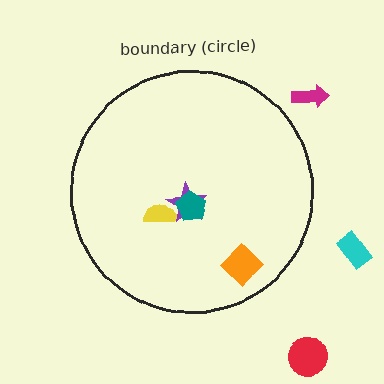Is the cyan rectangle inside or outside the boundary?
Outside.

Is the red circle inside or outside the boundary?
Outside.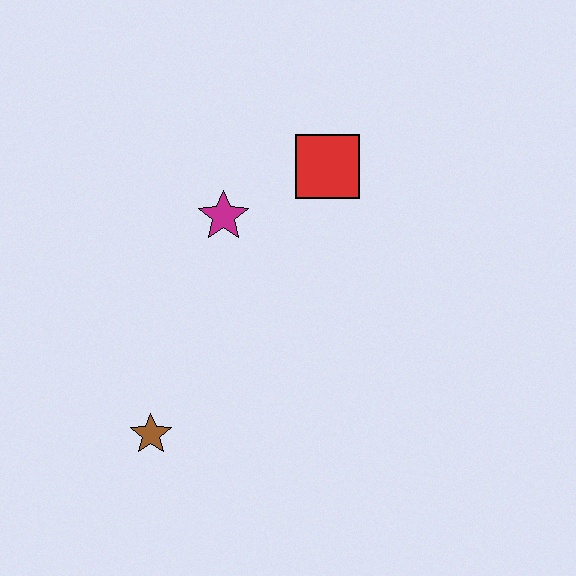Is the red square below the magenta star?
No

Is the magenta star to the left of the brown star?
No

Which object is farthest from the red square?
The brown star is farthest from the red square.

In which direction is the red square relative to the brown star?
The red square is above the brown star.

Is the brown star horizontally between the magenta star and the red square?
No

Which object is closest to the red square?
The magenta star is closest to the red square.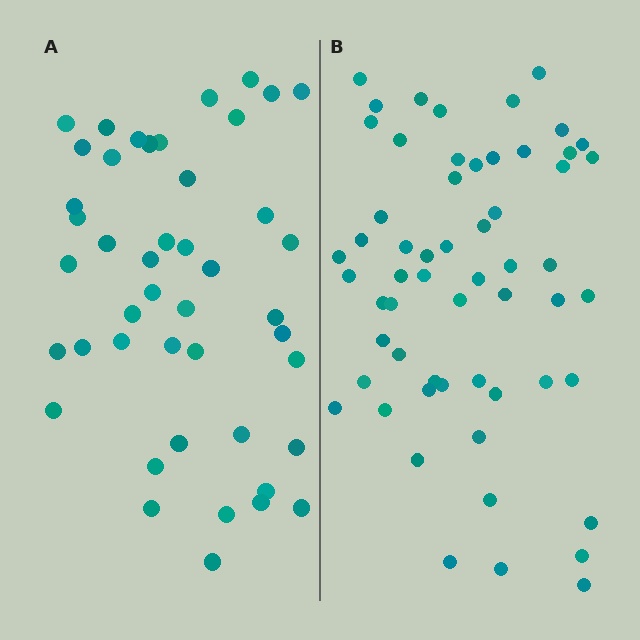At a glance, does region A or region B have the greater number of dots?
Region B (the right region) has more dots.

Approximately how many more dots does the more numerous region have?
Region B has approximately 15 more dots than region A.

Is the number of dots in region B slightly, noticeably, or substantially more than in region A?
Region B has noticeably more, but not dramatically so. The ratio is roughly 1.3 to 1.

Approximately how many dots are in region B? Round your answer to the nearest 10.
About 60 dots. (The exact count is 58, which rounds to 60.)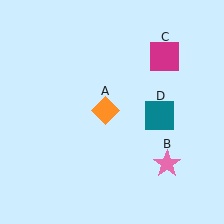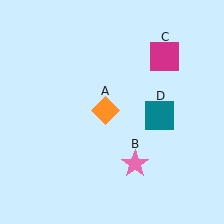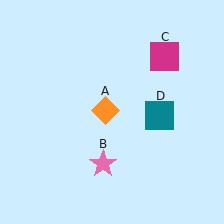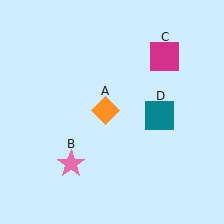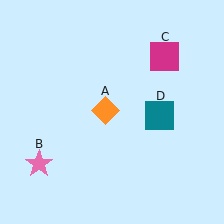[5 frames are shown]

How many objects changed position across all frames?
1 object changed position: pink star (object B).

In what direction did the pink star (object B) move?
The pink star (object B) moved left.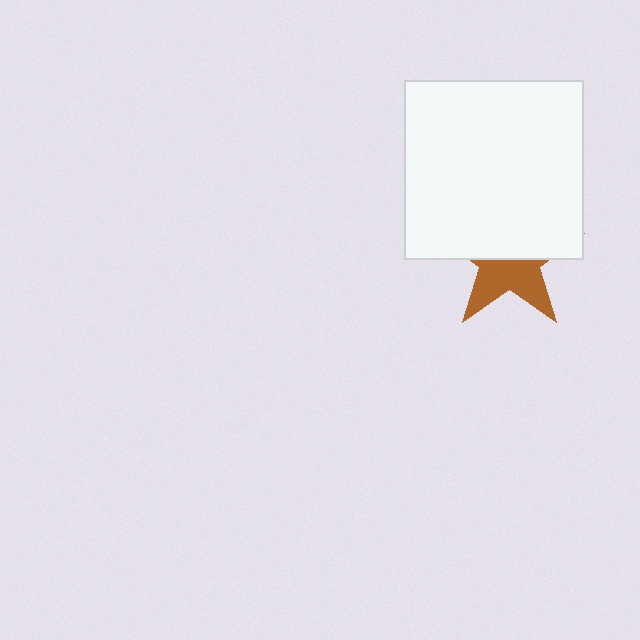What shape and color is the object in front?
The object in front is a white square.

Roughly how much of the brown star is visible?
A small part of it is visible (roughly 45%).